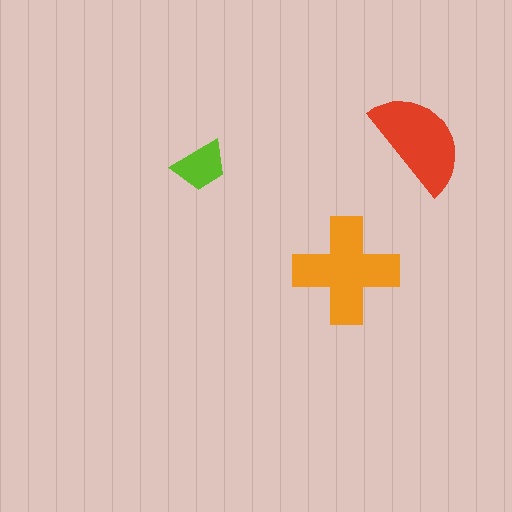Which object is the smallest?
The lime trapezoid.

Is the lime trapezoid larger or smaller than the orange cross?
Smaller.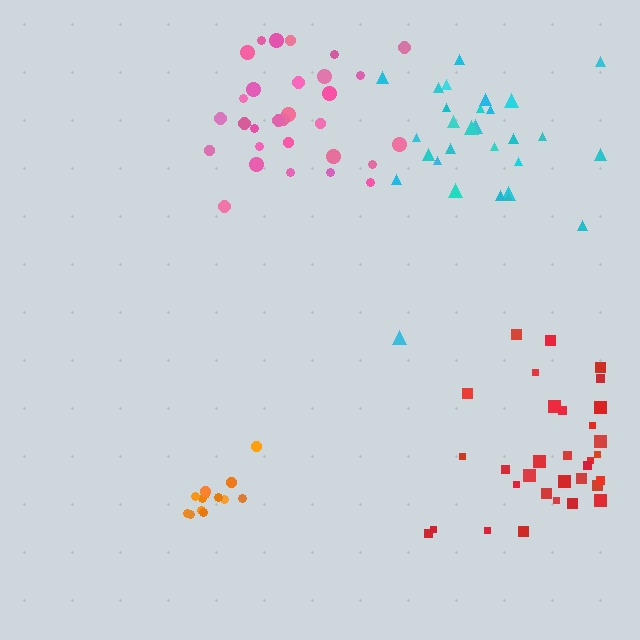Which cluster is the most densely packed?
Orange.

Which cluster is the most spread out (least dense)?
Cyan.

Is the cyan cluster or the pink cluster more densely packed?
Pink.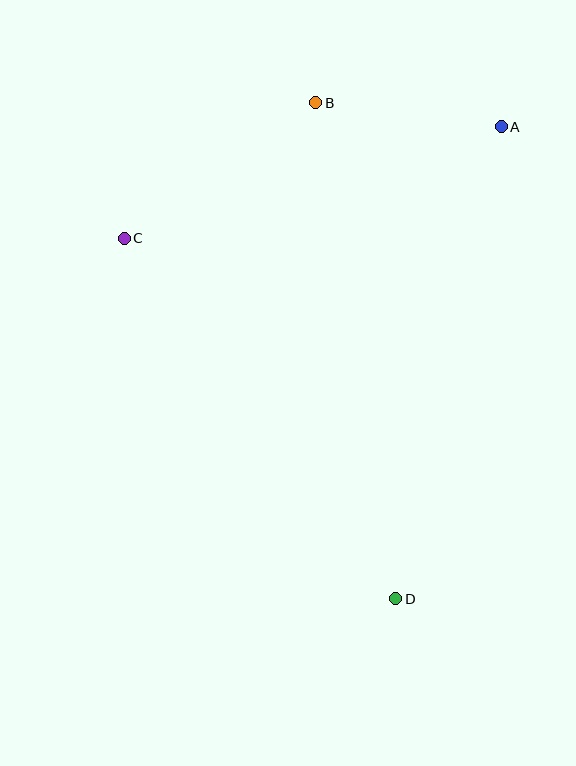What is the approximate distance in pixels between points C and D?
The distance between C and D is approximately 451 pixels.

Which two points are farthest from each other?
Points B and D are farthest from each other.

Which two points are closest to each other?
Points A and B are closest to each other.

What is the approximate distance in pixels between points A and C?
The distance between A and C is approximately 393 pixels.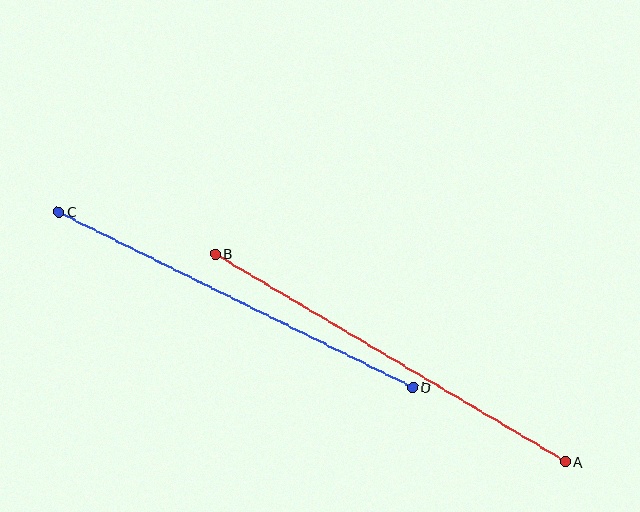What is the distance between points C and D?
The distance is approximately 395 pixels.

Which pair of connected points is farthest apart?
Points A and B are farthest apart.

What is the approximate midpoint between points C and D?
The midpoint is at approximately (235, 300) pixels.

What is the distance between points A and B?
The distance is approximately 407 pixels.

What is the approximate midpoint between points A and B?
The midpoint is at approximately (390, 358) pixels.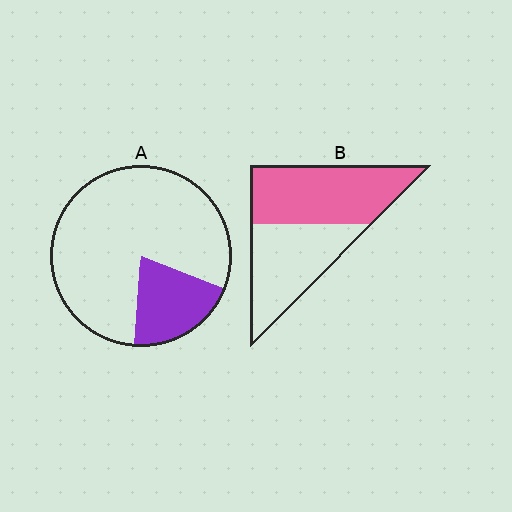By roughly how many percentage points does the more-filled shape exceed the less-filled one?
By roughly 35 percentage points (B over A).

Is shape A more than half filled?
No.